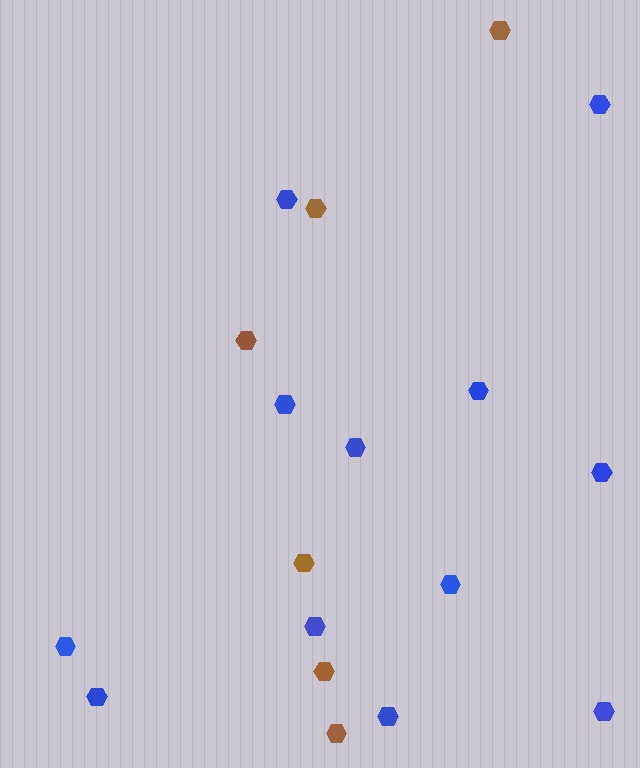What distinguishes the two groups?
There are 2 groups: one group of brown hexagons (6) and one group of blue hexagons (12).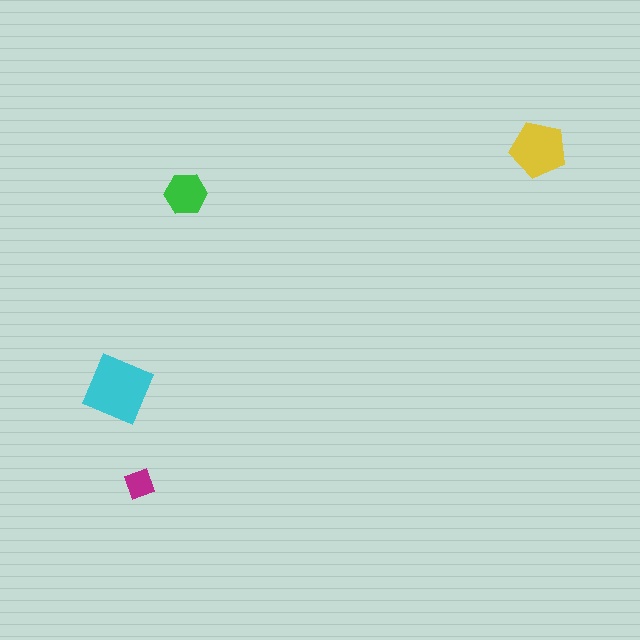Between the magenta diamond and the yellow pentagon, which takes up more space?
The yellow pentagon.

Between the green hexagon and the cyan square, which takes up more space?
The cyan square.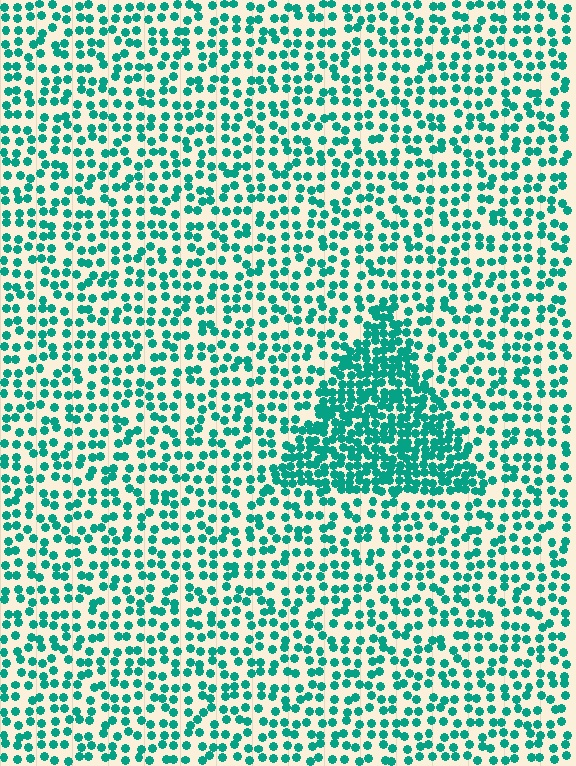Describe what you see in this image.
The image contains small teal elements arranged at two different densities. A triangle-shaped region is visible where the elements are more densely packed than the surrounding area.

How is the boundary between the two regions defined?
The boundary is defined by a change in element density (approximately 2.2x ratio). All elements are the same color, size, and shape.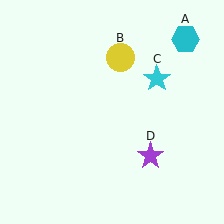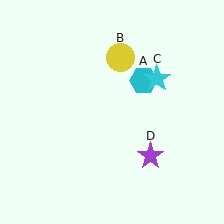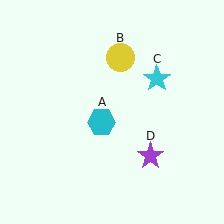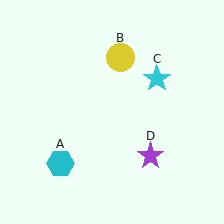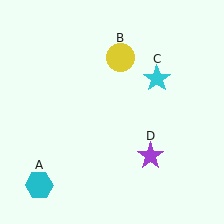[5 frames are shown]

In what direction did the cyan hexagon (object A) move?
The cyan hexagon (object A) moved down and to the left.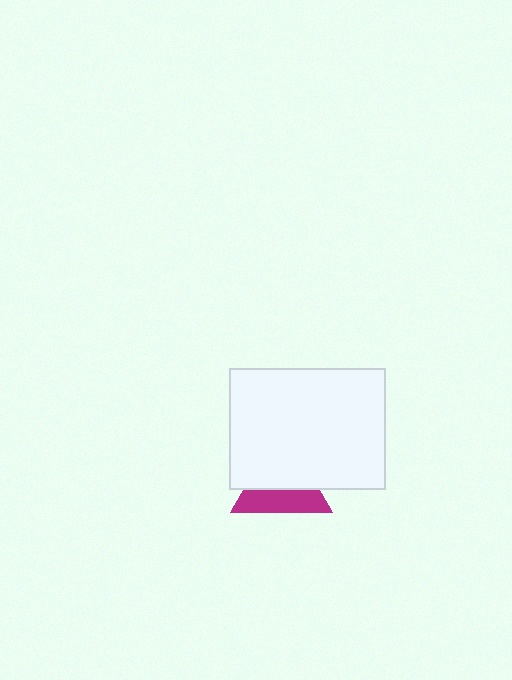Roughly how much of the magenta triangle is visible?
About half of it is visible (roughly 46%).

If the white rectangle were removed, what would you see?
You would see the complete magenta triangle.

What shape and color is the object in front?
The object in front is a white rectangle.